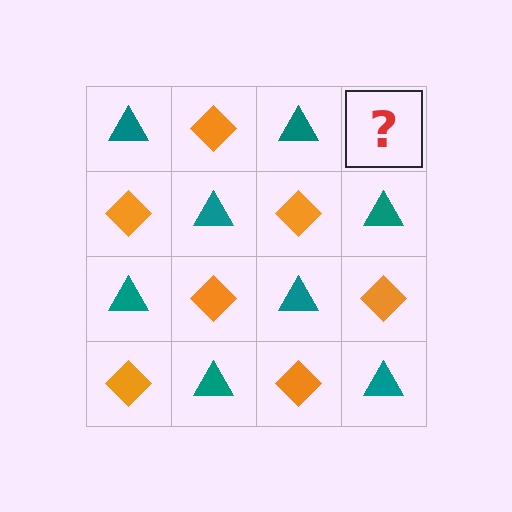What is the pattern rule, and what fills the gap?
The rule is that it alternates teal triangle and orange diamond in a checkerboard pattern. The gap should be filled with an orange diamond.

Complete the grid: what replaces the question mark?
The question mark should be replaced with an orange diamond.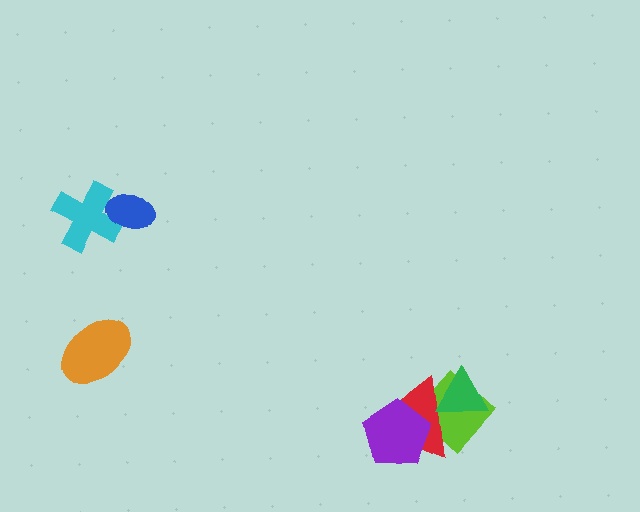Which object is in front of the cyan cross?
The blue ellipse is in front of the cyan cross.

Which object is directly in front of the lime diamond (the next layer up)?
The red triangle is directly in front of the lime diamond.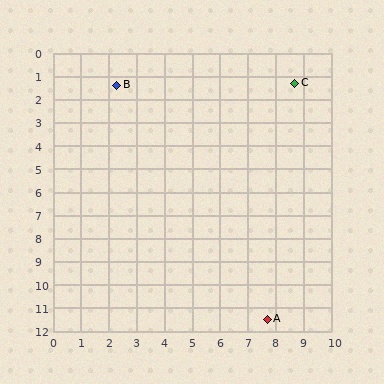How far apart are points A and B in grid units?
Points A and B are about 11.5 grid units apart.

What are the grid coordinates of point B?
Point B is at approximately (2.3, 1.4).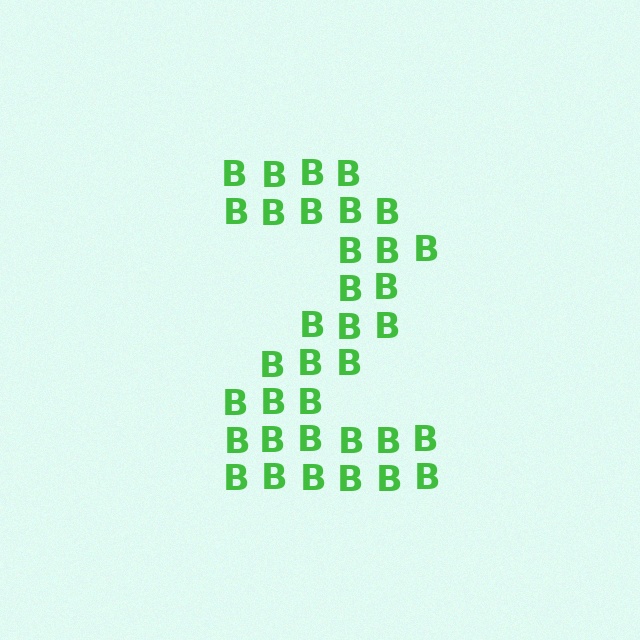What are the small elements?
The small elements are letter B's.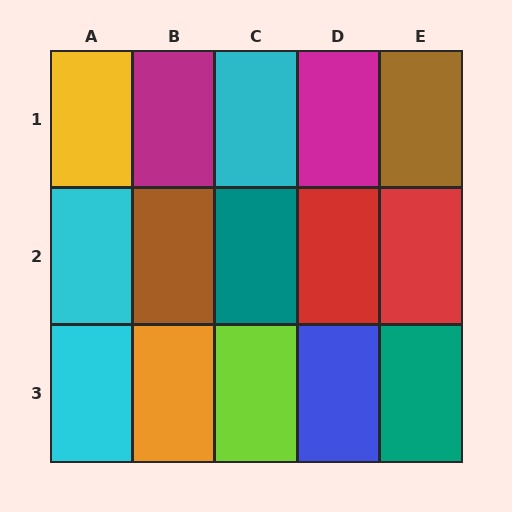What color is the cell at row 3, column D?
Blue.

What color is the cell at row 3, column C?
Lime.